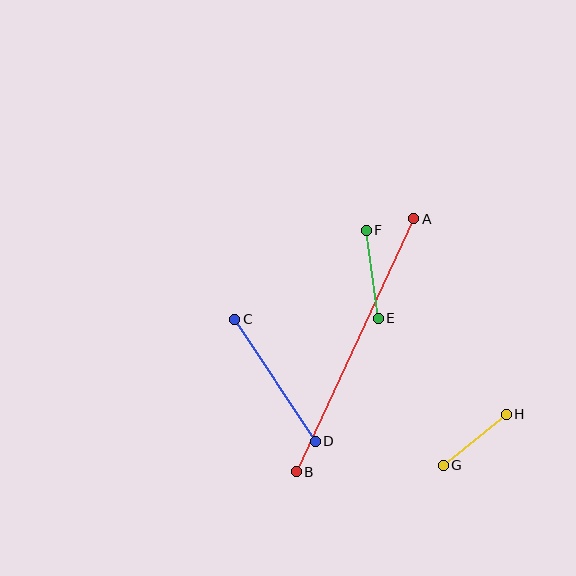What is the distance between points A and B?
The distance is approximately 279 pixels.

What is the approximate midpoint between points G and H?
The midpoint is at approximately (474, 440) pixels.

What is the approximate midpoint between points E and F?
The midpoint is at approximately (372, 274) pixels.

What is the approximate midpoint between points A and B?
The midpoint is at approximately (355, 345) pixels.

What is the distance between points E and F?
The distance is approximately 89 pixels.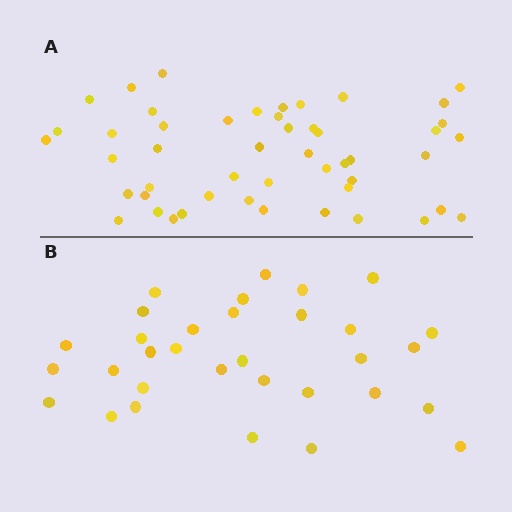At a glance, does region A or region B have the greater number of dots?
Region A (the top region) has more dots.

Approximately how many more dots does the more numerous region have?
Region A has approximately 15 more dots than region B.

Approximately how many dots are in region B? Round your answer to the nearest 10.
About 30 dots. (The exact count is 32, which rounds to 30.)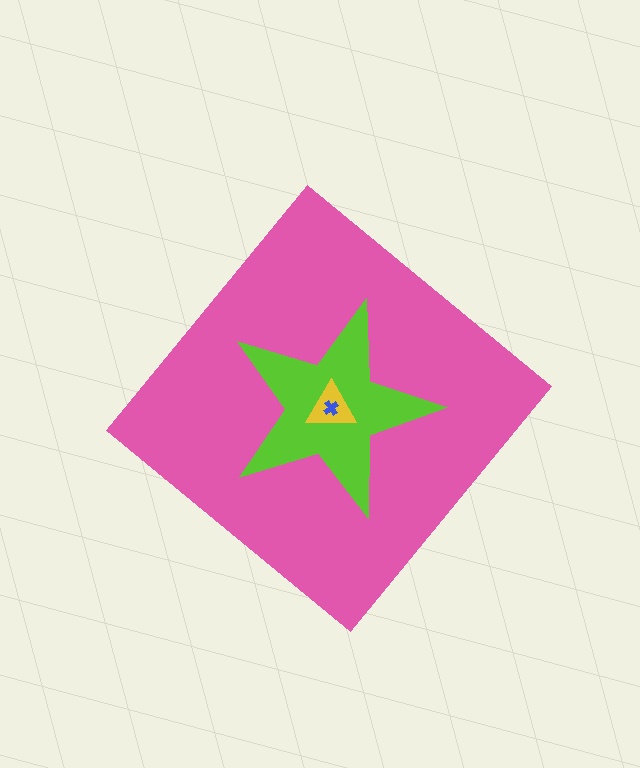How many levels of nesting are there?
4.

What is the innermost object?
The blue cross.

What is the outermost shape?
The pink diamond.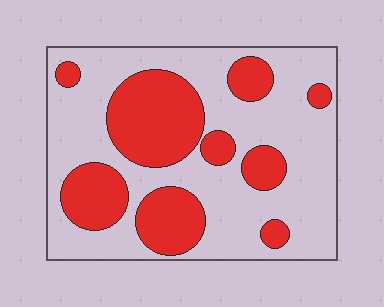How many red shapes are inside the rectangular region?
9.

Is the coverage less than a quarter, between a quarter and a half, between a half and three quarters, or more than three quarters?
Between a quarter and a half.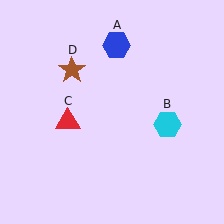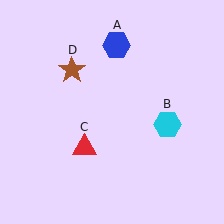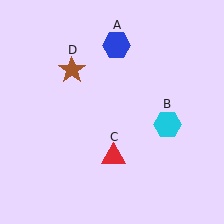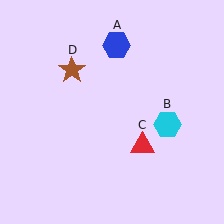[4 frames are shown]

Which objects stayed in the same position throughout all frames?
Blue hexagon (object A) and cyan hexagon (object B) and brown star (object D) remained stationary.